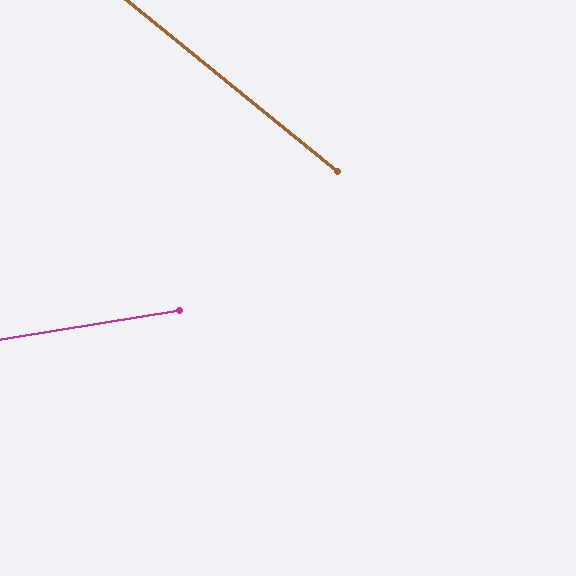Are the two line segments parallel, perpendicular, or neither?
Neither parallel nor perpendicular — they differ by about 48°.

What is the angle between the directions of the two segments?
Approximately 48 degrees.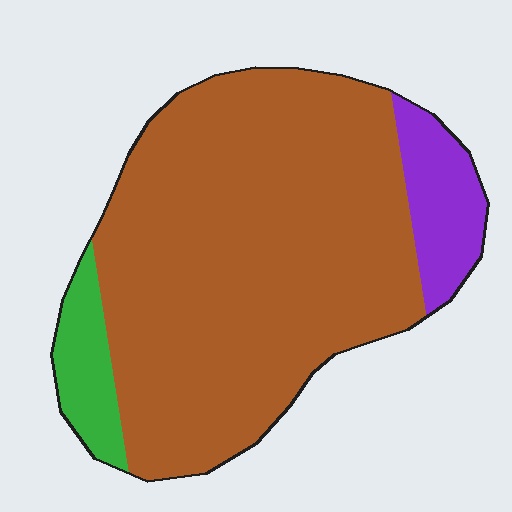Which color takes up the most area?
Brown, at roughly 80%.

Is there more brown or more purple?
Brown.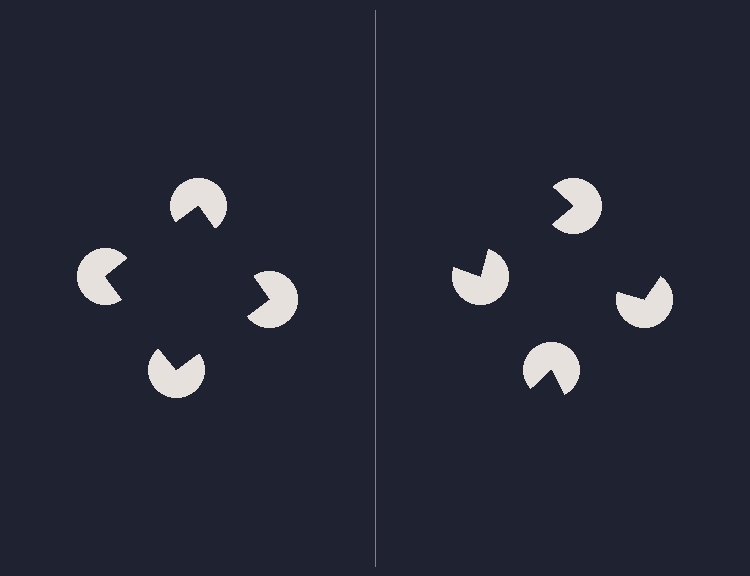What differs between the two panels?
The pac-man discs are positioned identically on both sides; only the wedge orientations differ. On the left they align to a square; on the right they are misaligned.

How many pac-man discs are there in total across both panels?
8 — 4 on each side.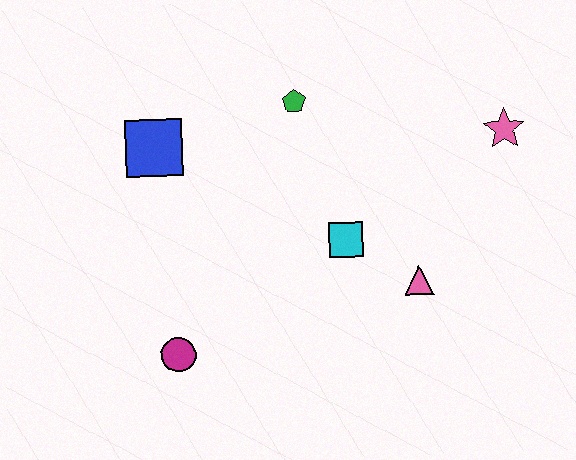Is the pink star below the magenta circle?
No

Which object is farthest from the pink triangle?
The blue square is farthest from the pink triangle.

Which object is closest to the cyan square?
The pink triangle is closest to the cyan square.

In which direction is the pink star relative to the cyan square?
The pink star is to the right of the cyan square.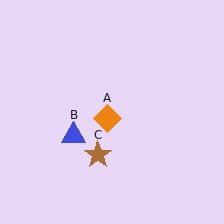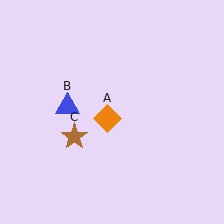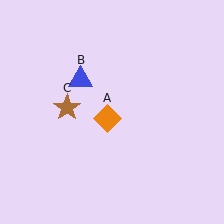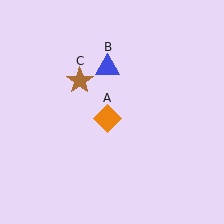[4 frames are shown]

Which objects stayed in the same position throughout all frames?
Orange diamond (object A) remained stationary.